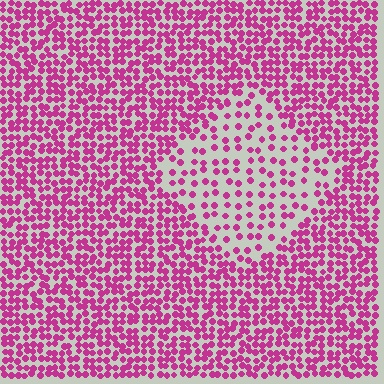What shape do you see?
I see a diamond.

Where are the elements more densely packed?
The elements are more densely packed outside the diamond boundary.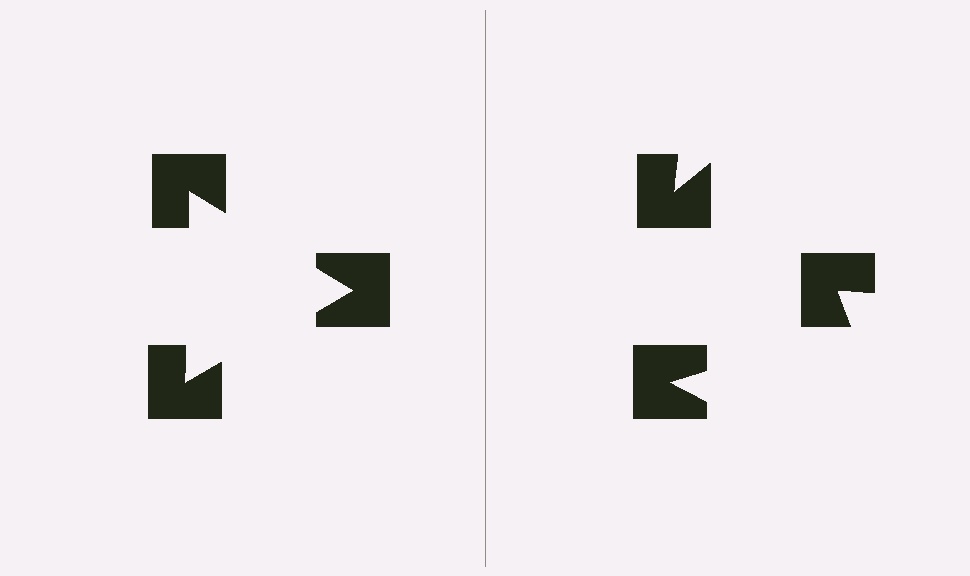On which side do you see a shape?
An illusory triangle appears on the left side. On the right side the wedge cuts are rotated, so no coherent shape forms.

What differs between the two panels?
The notched squares are positioned identically on both sides; only the wedge orientations differ. On the left they align to a triangle; on the right they are misaligned.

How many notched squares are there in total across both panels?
6 — 3 on each side.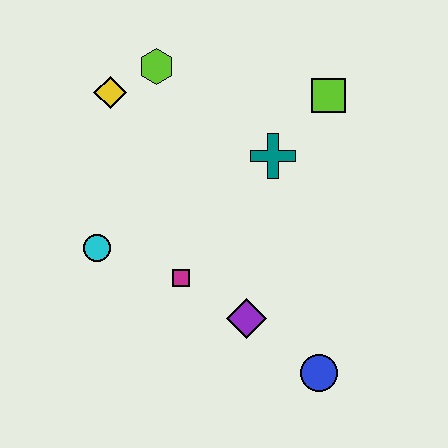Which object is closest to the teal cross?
The lime square is closest to the teal cross.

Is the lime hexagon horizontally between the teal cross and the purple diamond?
No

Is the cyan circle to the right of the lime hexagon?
No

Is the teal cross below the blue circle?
No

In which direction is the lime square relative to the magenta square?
The lime square is above the magenta square.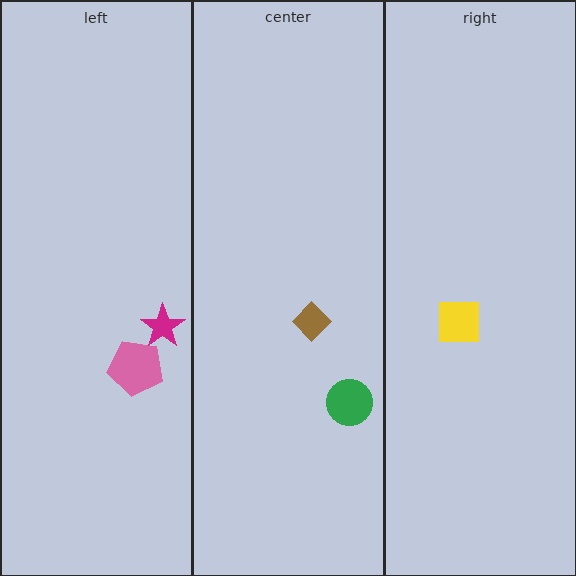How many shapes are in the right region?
1.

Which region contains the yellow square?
The right region.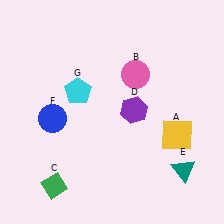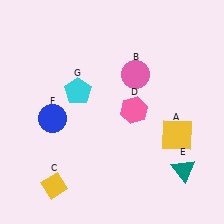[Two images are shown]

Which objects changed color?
C changed from green to yellow. D changed from purple to pink.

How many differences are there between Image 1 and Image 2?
There are 2 differences between the two images.